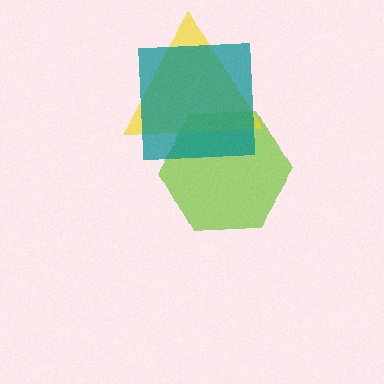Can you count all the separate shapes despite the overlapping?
Yes, there are 3 separate shapes.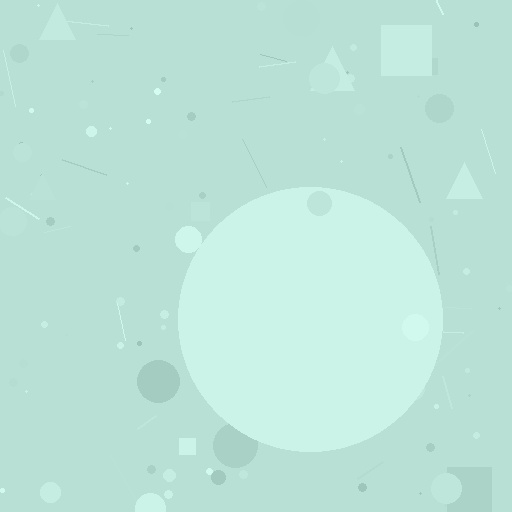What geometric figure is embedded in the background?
A circle is embedded in the background.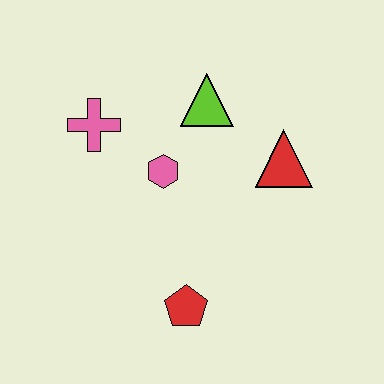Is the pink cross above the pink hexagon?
Yes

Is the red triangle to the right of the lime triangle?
Yes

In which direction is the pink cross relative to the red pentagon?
The pink cross is above the red pentagon.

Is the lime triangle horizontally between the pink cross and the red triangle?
Yes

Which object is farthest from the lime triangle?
The red pentagon is farthest from the lime triangle.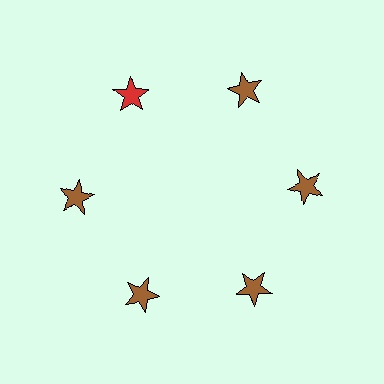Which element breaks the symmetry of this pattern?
The red star at roughly the 11 o'clock position breaks the symmetry. All other shapes are brown stars.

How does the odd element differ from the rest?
It has a different color: red instead of brown.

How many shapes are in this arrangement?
There are 6 shapes arranged in a ring pattern.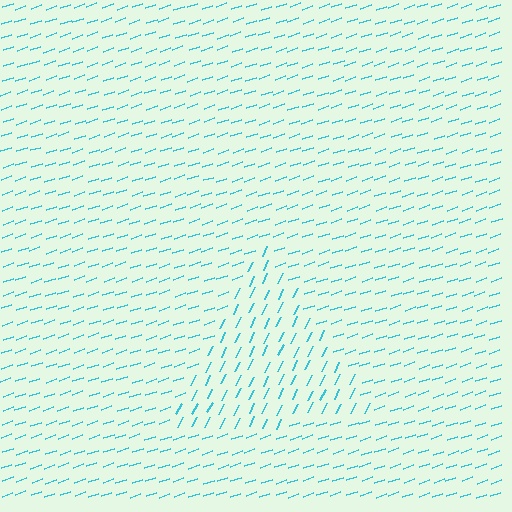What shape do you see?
I see a triangle.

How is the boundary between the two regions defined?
The boundary is defined purely by a change in line orientation (approximately 45 degrees difference). All lines are the same color and thickness.